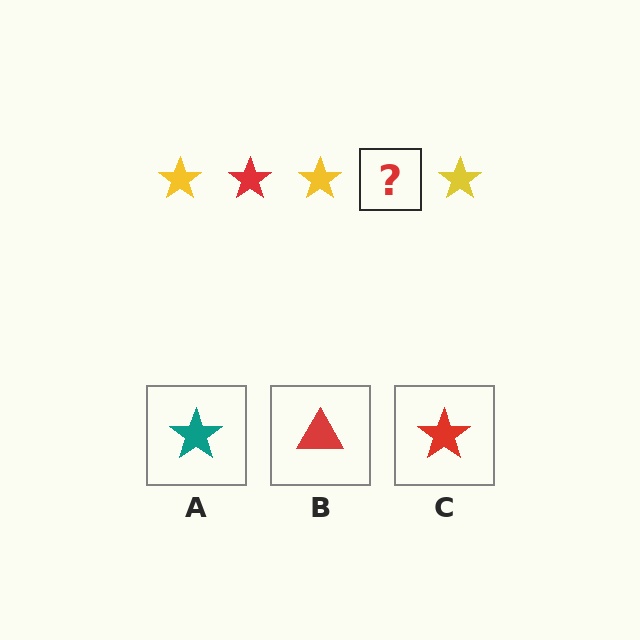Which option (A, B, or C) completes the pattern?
C.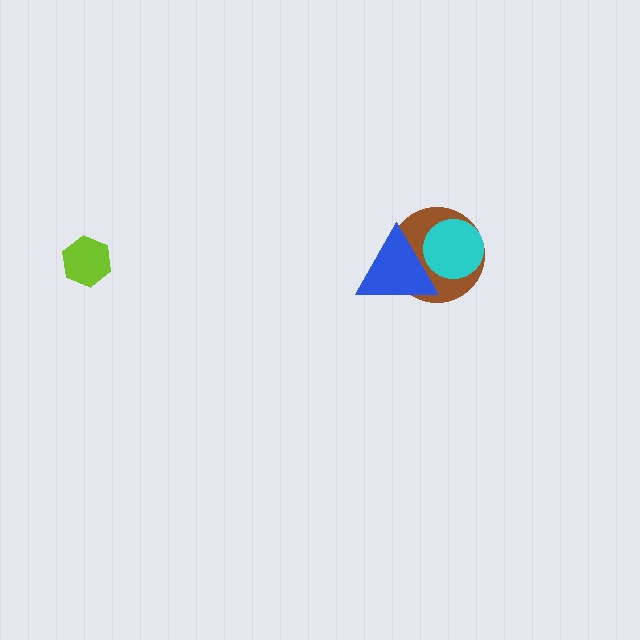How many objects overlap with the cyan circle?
2 objects overlap with the cyan circle.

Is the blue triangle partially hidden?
No, no other shape covers it.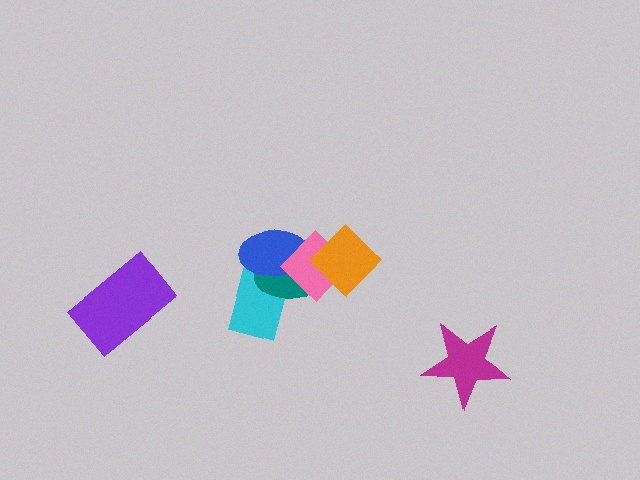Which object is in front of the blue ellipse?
The pink diamond is in front of the blue ellipse.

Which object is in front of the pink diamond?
The orange diamond is in front of the pink diamond.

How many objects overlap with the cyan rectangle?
3 objects overlap with the cyan rectangle.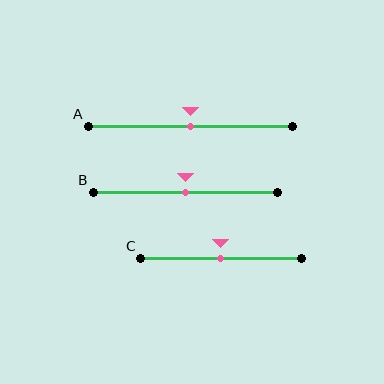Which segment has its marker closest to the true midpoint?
Segment A has its marker closest to the true midpoint.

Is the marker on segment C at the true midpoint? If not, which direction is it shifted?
Yes, the marker on segment C is at the true midpoint.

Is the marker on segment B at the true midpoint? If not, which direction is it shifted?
Yes, the marker on segment B is at the true midpoint.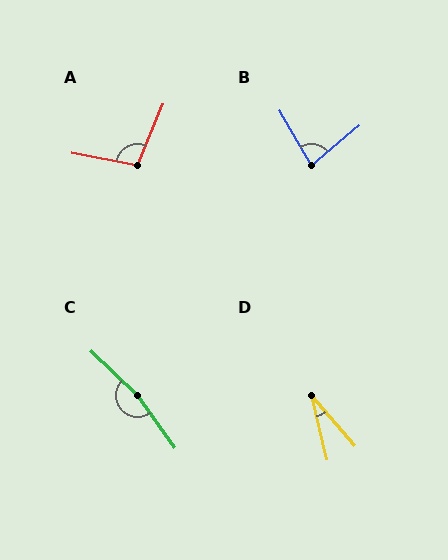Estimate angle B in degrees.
Approximately 80 degrees.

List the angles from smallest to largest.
D (27°), B (80°), A (101°), C (170°).